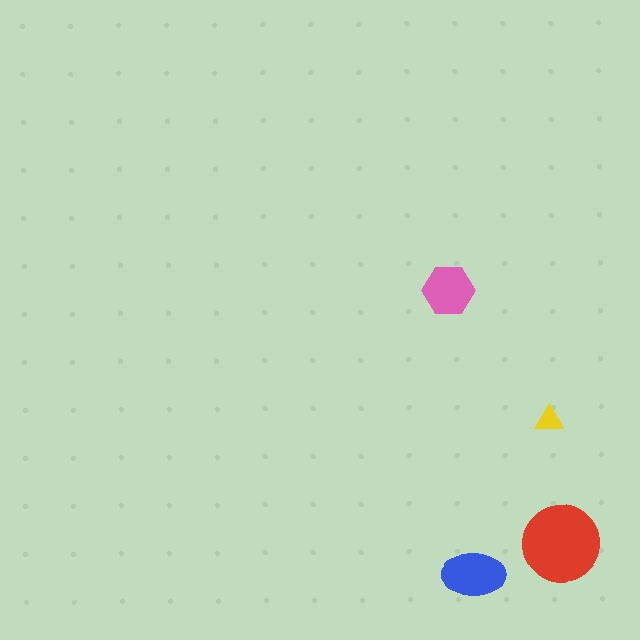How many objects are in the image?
There are 4 objects in the image.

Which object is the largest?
The red circle.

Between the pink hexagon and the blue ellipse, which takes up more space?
The blue ellipse.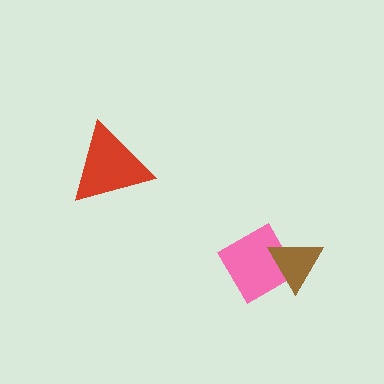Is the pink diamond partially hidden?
Yes, it is partially covered by another shape.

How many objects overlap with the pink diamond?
1 object overlaps with the pink diamond.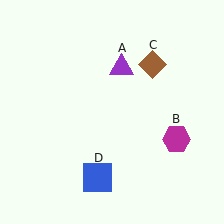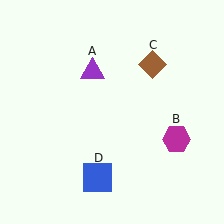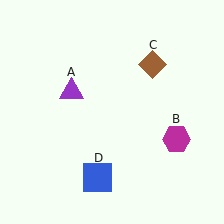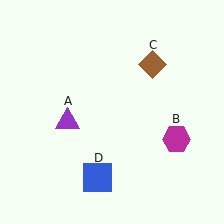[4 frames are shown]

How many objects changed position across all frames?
1 object changed position: purple triangle (object A).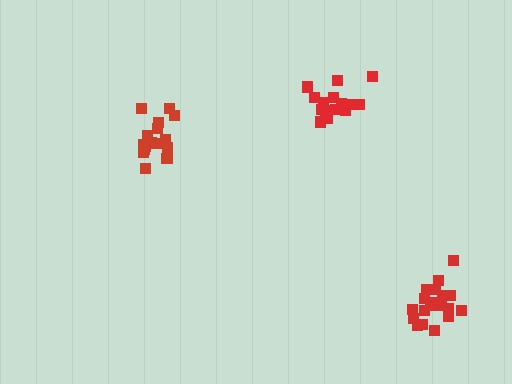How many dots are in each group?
Group 1: 17 dots, Group 2: 17 dots, Group 3: 20 dots (54 total).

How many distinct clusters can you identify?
There are 3 distinct clusters.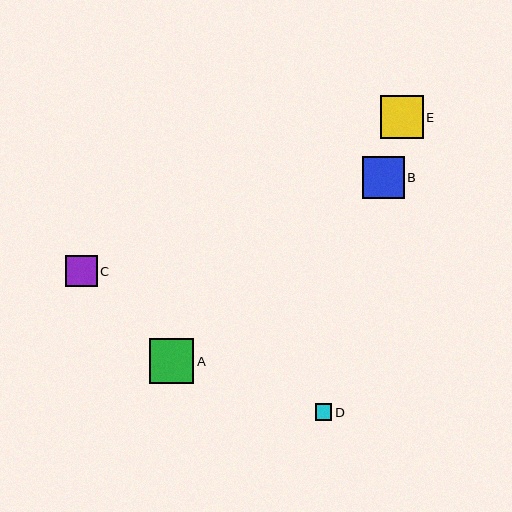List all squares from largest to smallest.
From largest to smallest: A, E, B, C, D.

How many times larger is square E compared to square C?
Square E is approximately 1.4 times the size of square C.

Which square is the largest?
Square A is the largest with a size of approximately 44 pixels.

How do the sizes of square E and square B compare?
Square E and square B are approximately the same size.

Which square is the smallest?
Square D is the smallest with a size of approximately 17 pixels.